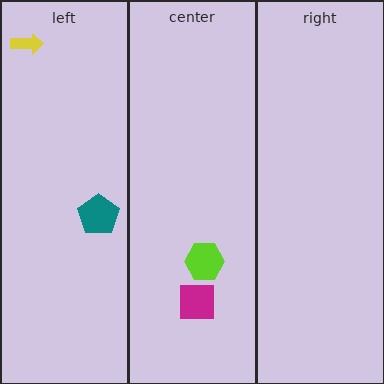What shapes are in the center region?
The lime hexagon, the magenta square.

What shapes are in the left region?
The teal pentagon, the yellow arrow.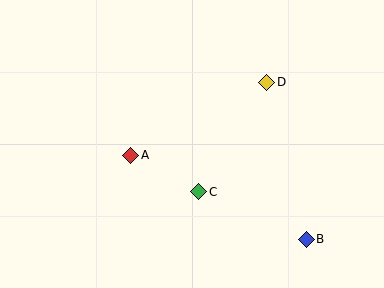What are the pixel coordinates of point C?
Point C is at (199, 192).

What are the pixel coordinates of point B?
Point B is at (306, 239).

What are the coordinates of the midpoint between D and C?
The midpoint between D and C is at (233, 137).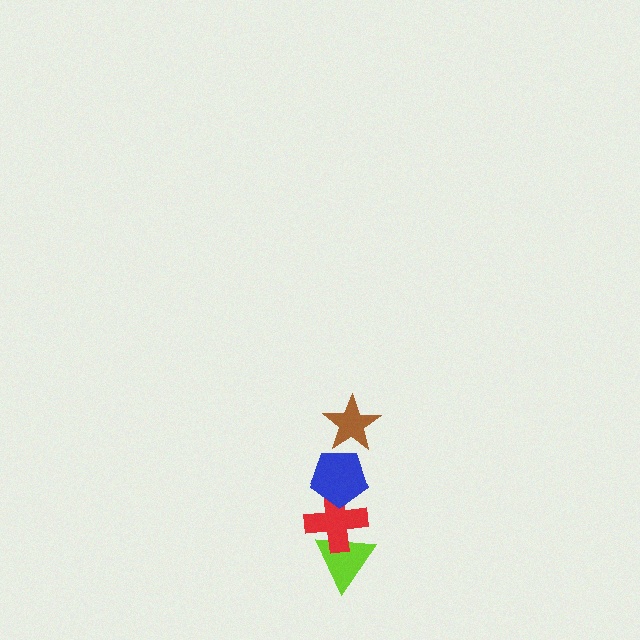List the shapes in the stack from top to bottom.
From top to bottom: the brown star, the blue pentagon, the red cross, the lime triangle.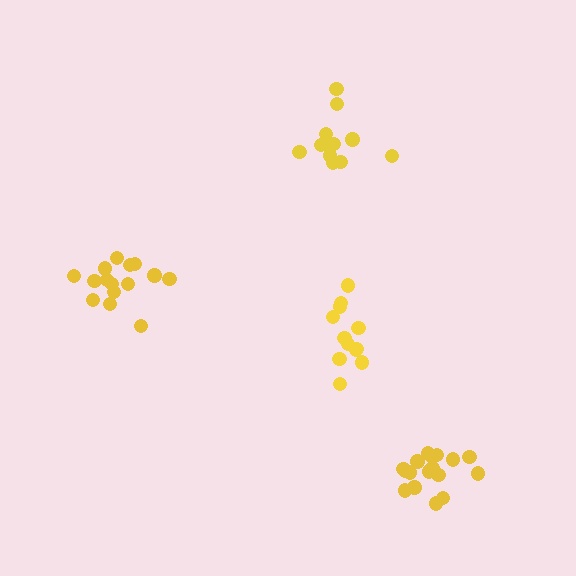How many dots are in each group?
Group 1: 17 dots, Group 2: 12 dots, Group 3: 12 dots, Group 4: 15 dots (56 total).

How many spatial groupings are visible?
There are 4 spatial groupings.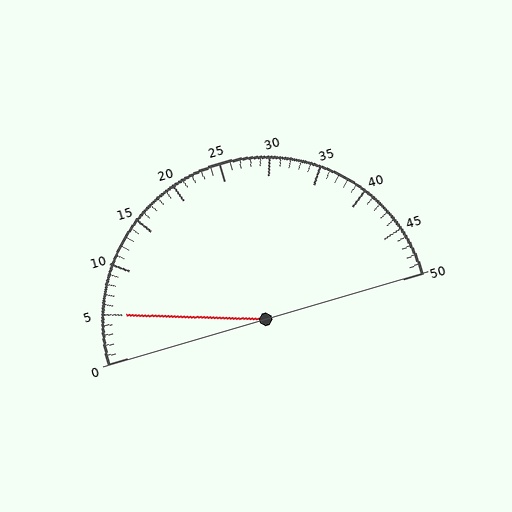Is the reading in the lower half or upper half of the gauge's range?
The reading is in the lower half of the range (0 to 50).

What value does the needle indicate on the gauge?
The needle indicates approximately 5.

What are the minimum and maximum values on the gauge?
The gauge ranges from 0 to 50.